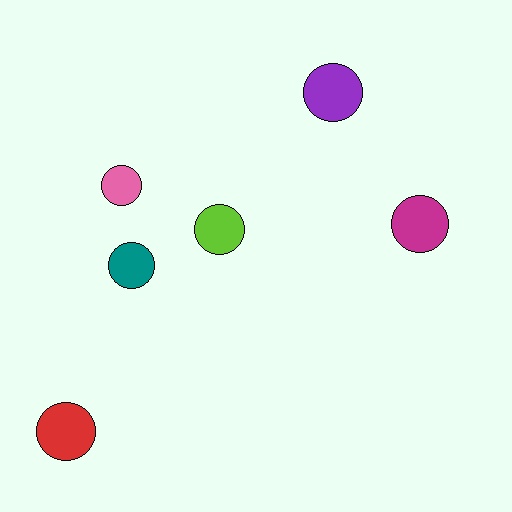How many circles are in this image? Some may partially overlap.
There are 6 circles.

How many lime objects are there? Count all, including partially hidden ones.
There is 1 lime object.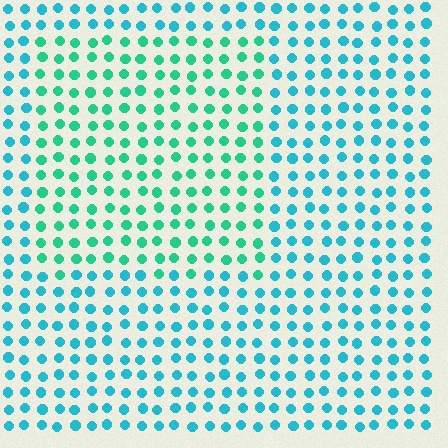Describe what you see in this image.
The image is filled with small cyan elements in a uniform arrangement. A rectangle-shaped region is visible where the elements are tinted to a slightly different hue, forming a subtle color boundary.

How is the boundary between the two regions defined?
The boundary is defined purely by a slight shift in hue (about 29 degrees). Spacing, size, and orientation are identical on both sides.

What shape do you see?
I see a rectangle.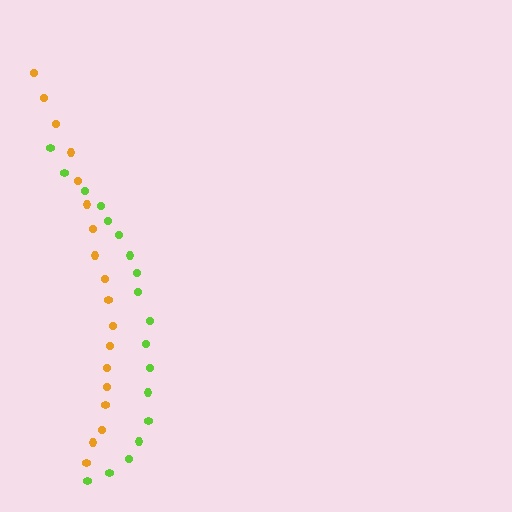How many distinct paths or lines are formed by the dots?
There are 2 distinct paths.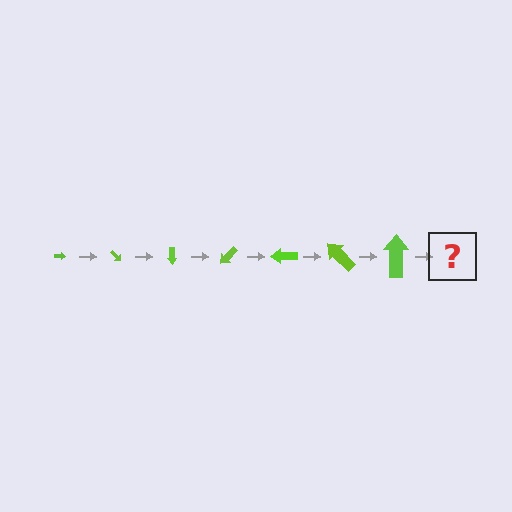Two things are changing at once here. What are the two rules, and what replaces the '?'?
The two rules are that the arrow grows larger each step and it rotates 45 degrees each step. The '?' should be an arrow, larger than the previous one and rotated 315 degrees from the start.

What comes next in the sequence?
The next element should be an arrow, larger than the previous one and rotated 315 degrees from the start.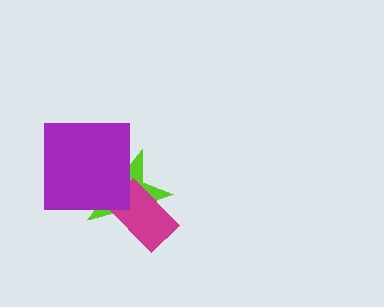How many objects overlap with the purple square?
1 object overlaps with the purple square.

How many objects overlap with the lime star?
2 objects overlap with the lime star.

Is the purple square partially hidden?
No, no other shape covers it.